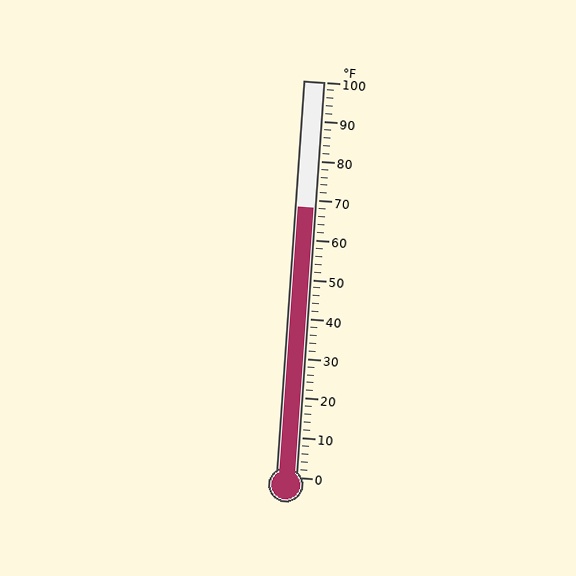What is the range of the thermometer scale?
The thermometer scale ranges from 0°F to 100°F.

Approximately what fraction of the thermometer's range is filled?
The thermometer is filled to approximately 70% of its range.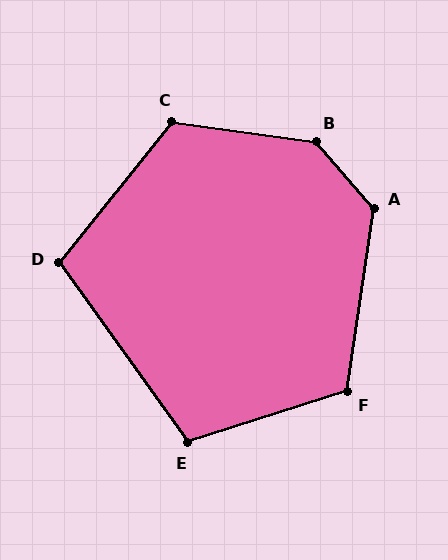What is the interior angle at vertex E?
Approximately 108 degrees (obtuse).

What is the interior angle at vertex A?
Approximately 131 degrees (obtuse).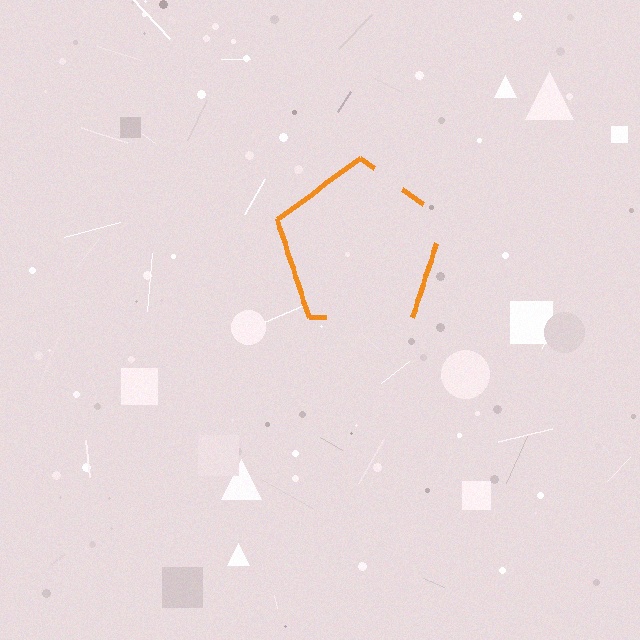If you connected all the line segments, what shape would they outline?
They would outline a pentagon.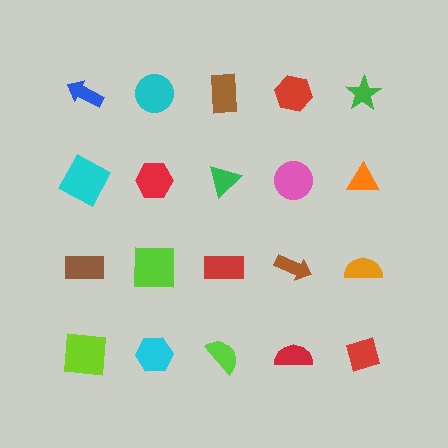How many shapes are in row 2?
5 shapes.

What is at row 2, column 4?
A pink circle.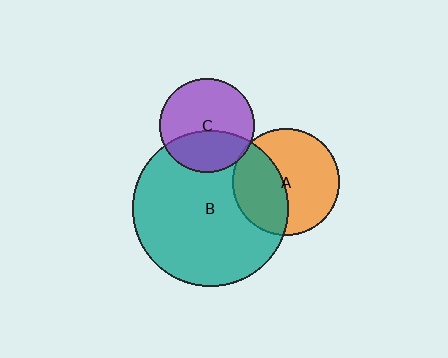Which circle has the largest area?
Circle B (teal).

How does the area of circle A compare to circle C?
Approximately 1.3 times.